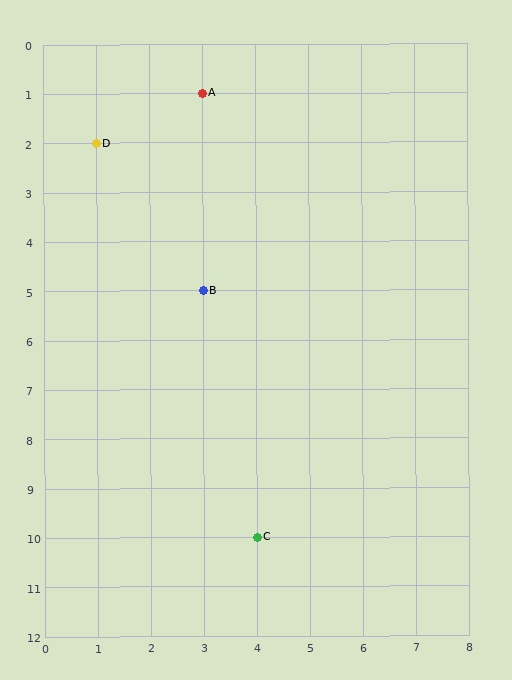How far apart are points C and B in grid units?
Points C and B are 1 column and 5 rows apart (about 5.1 grid units diagonally).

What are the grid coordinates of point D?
Point D is at grid coordinates (1, 2).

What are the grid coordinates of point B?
Point B is at grid coordinates (3, 5).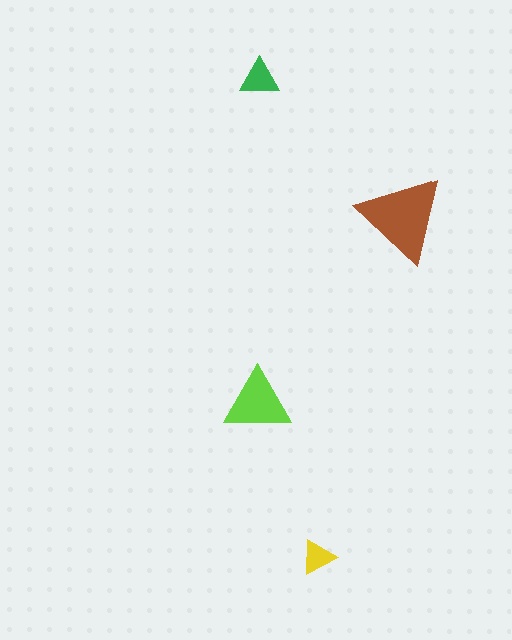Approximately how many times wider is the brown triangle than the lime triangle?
About 1.5 times wider.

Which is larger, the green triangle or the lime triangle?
The lime one.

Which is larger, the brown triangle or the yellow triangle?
The brown one.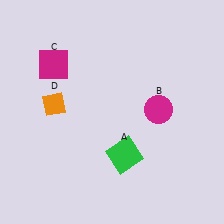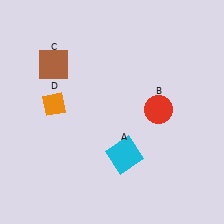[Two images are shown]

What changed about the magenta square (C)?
In Image 1, C is magenta. In Image 2, it changed to brown.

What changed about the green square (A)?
In Image 1, A is green. In Image 2, it changed to cyan.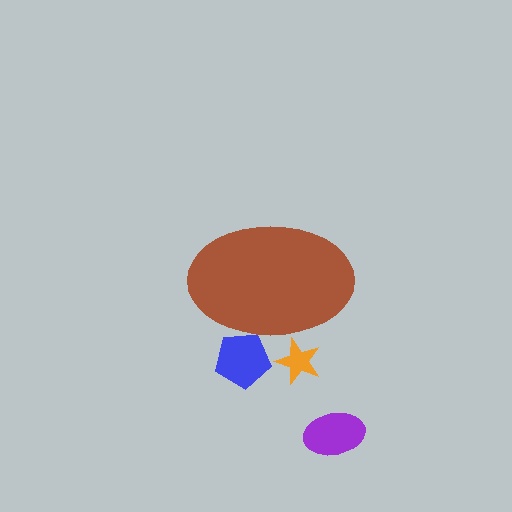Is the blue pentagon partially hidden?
Yes, the blue pentagon is partially hidden behind the brown ellipse.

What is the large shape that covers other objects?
A brown ellipse.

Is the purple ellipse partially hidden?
No, the purple ellipse is fully visible.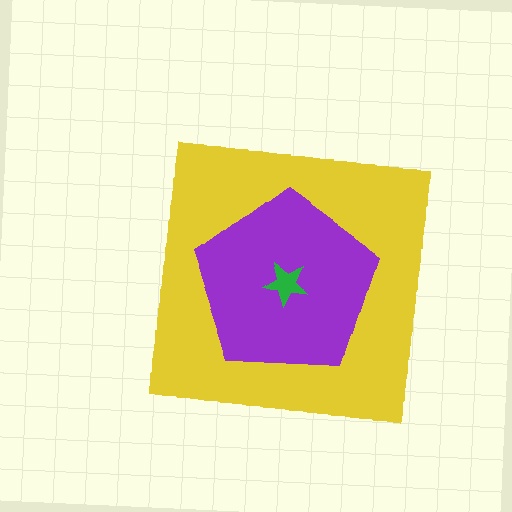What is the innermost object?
The green star.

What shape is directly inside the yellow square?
The purple pentagon.